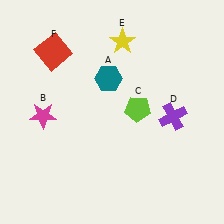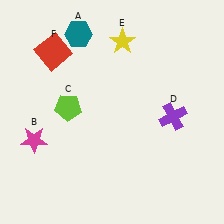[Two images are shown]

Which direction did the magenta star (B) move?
The magenta star (B) moved down.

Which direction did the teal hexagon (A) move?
The teal hexagon (A) moved up.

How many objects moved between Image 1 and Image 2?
3 objects moved between the two images.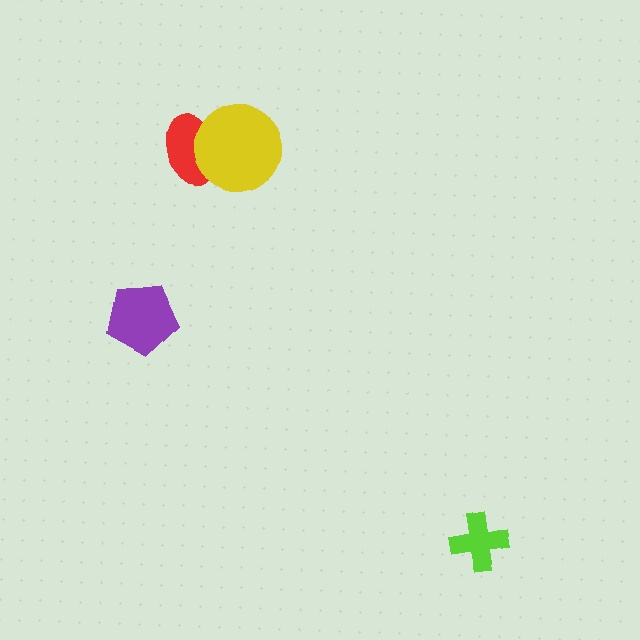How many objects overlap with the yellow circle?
1 object overlaps with the yellow circle.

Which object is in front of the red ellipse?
The yellow circle is in front of the red ellipse.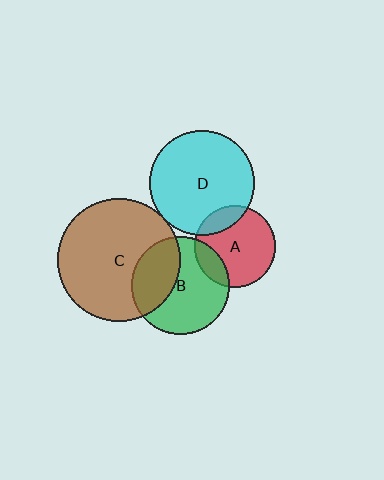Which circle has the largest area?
Circle C (brown).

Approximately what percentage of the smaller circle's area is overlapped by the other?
Approximately 15%.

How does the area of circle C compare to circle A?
Approximately 2.3 times.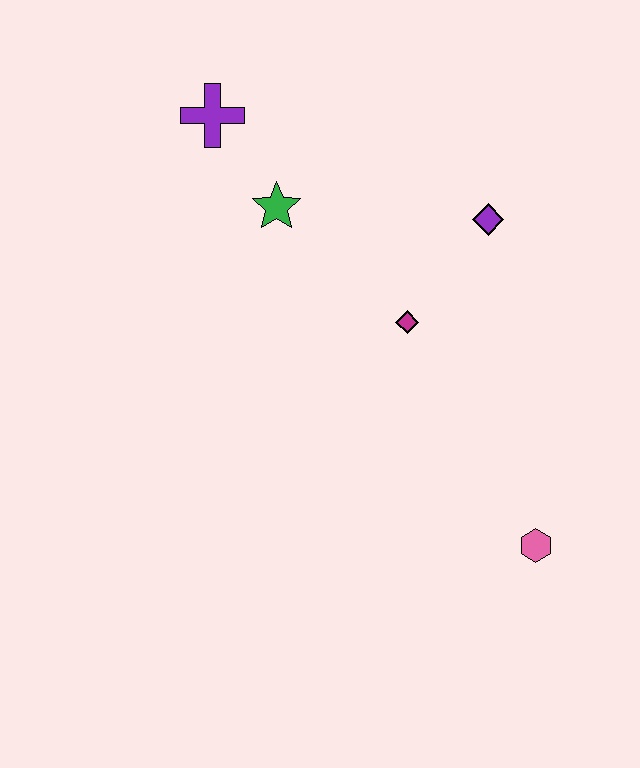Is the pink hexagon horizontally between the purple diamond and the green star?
No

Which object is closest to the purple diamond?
The magenta diamond is closest to the purple diamond.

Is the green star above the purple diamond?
Yes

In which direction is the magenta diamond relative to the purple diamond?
The magenta diamond is below the purple diamond.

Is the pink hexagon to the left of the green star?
No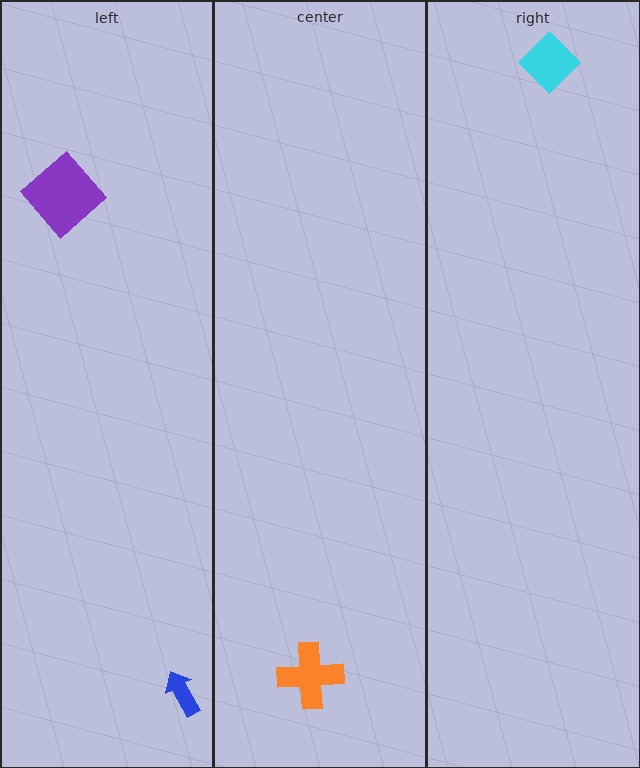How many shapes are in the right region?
1.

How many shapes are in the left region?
2.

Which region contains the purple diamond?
The left region.